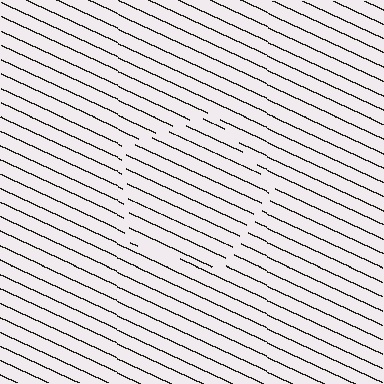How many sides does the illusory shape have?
5 sides — the line-ends trace a pentagon.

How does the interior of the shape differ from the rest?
The interior of the shape contains the same grating, shifted by half a period — the contour is defined by the phase discontinuity where line-ends from the inner and outer gratings abut.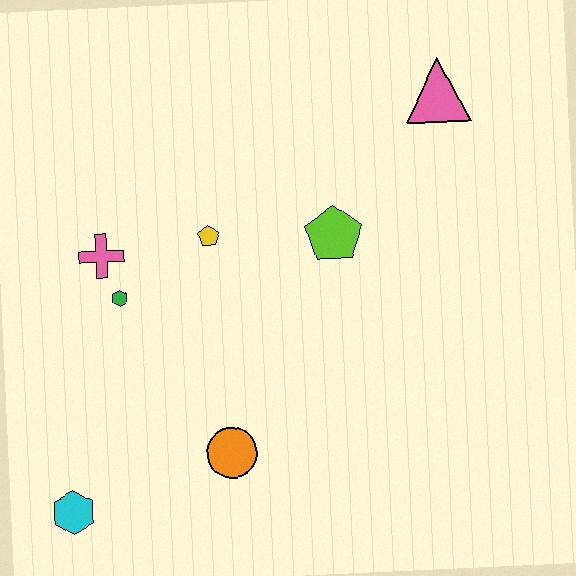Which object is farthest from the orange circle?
The pink triangle is farthest from the orange circle.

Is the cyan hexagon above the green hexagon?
No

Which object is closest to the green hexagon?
The pink cross is closest to the green hexagon.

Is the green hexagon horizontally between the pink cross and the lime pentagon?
Yes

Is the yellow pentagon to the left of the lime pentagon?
Yes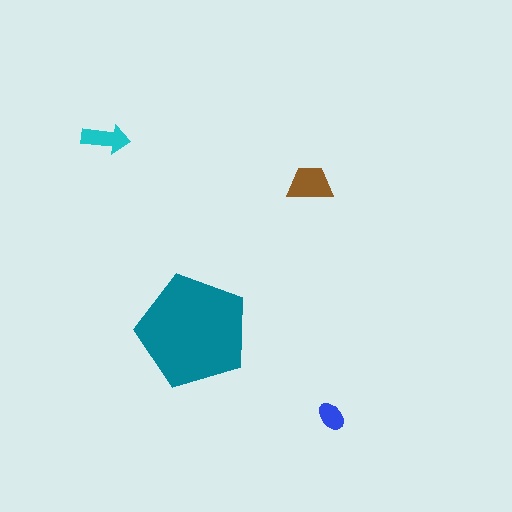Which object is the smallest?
The blue ellipse.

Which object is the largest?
The teal pentagon.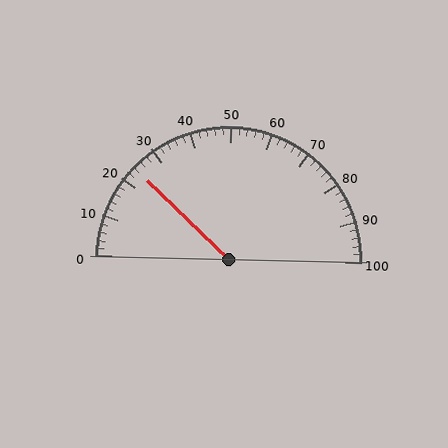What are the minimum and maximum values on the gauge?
The gauge ranges from 0 to 100.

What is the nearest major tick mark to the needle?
The nearest major tick mark is 20.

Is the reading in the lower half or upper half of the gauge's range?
The reading is in the lower half of the range (0 to 100).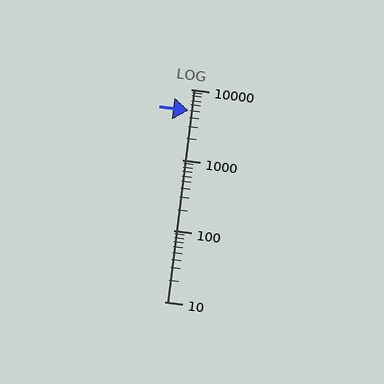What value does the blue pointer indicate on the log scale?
The pointer indicates approximately 5000.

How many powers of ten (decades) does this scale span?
The scale spans 3 decades, from 10 to 10000.